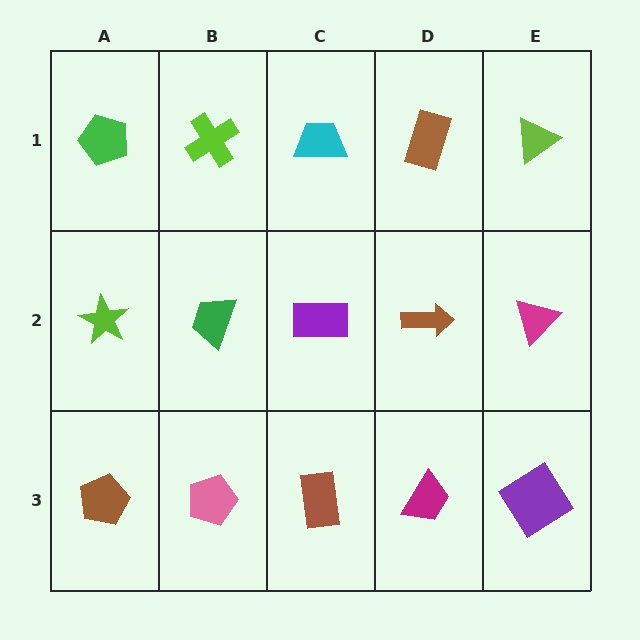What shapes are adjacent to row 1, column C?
A purple rectangle (row 2, column C), a lime cross (row 1, column B), a brown rectangle (row 1, column D).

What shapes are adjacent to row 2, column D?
A brown rectangle (row 1, column D), a magenta trapezoid (row 3, column D), a purple rectangle (row 2, column C), a magenta triangle (row 2, column E).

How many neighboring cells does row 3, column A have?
2.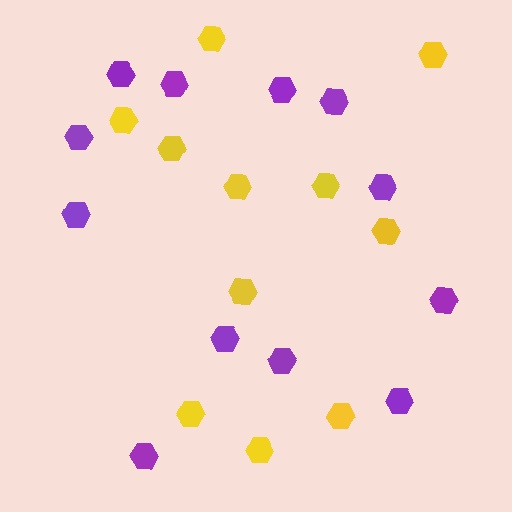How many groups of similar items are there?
There are 2 groups: one group of purple hexagons (12) and one group of yellow hexagons (11).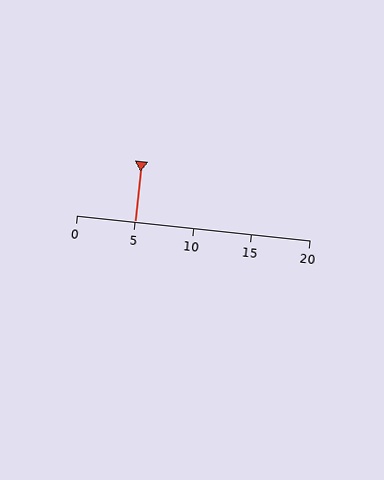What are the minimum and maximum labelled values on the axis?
The axis runs from 0 to 20.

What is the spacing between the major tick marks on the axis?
The major ticks are spaced 5 apart.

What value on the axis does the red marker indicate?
The marker indicates approximately 5.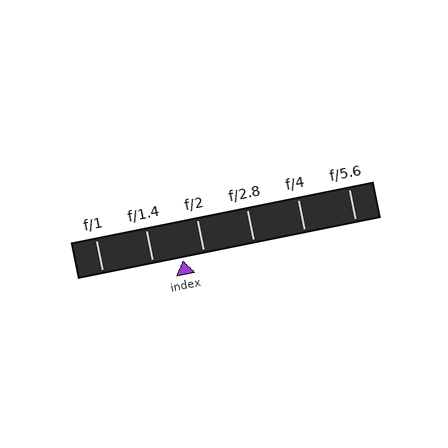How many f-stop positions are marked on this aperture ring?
There are 6 f-stop positions marked.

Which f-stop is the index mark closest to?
The index mark is closest to f/2.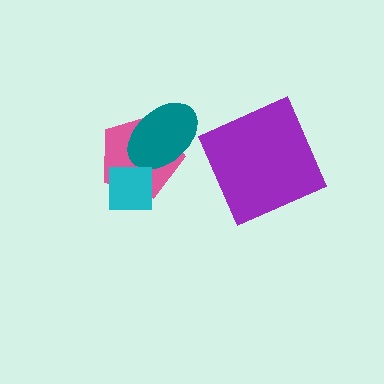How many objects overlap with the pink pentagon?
2 objects overlap with the pink pentagon.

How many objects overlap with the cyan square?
2 objects overlap with the cyan square.